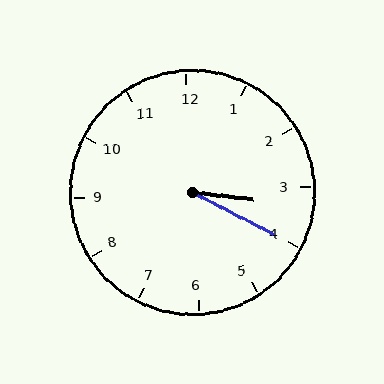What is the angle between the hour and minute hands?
Approximately 20 degrees.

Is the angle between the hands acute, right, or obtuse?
It is acute.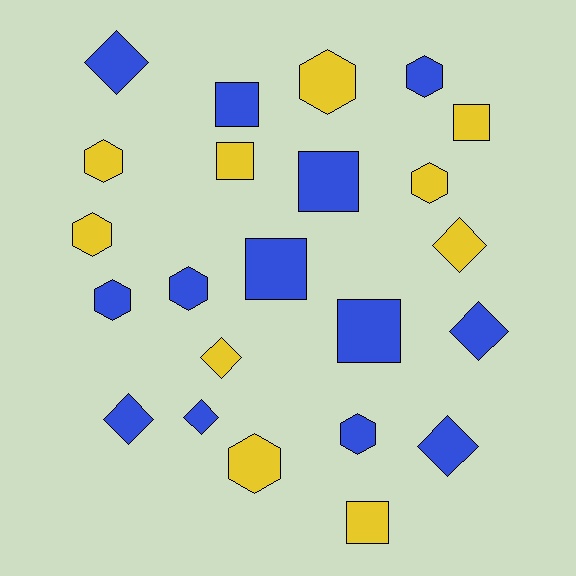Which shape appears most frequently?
Hexagon, with 9 objects.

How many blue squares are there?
There are 4 blue squares.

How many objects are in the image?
There are 23 objects.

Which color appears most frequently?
Blue, with 13 objects.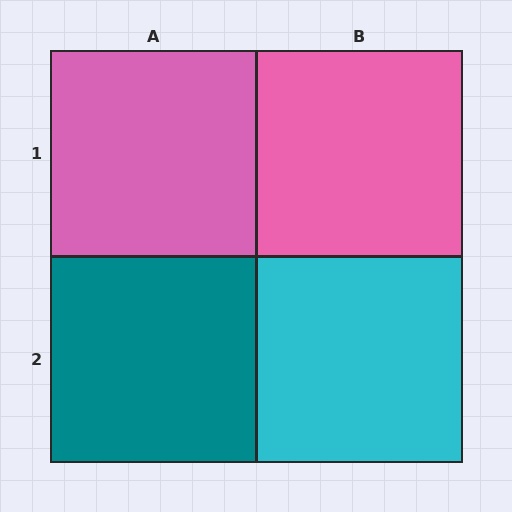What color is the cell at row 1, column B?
Pink.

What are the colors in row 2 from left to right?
Teal, cyan.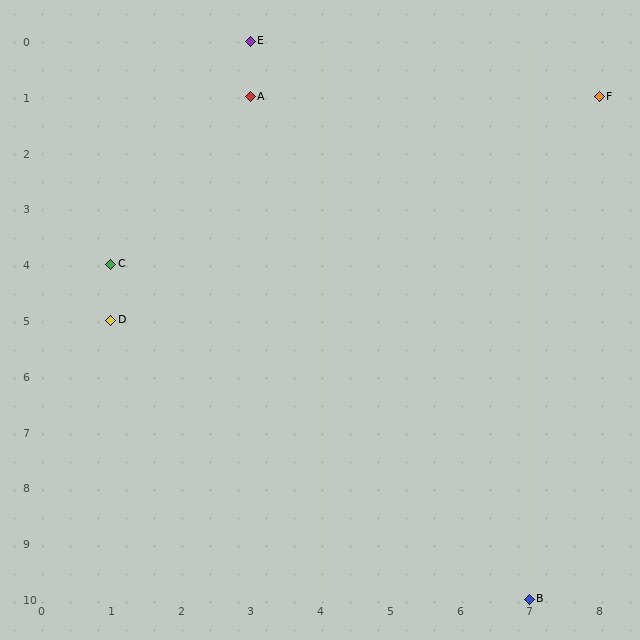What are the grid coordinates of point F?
Point F is at grid coordinates (8, 1).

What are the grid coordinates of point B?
Point B is at grid coordinates (7, 10).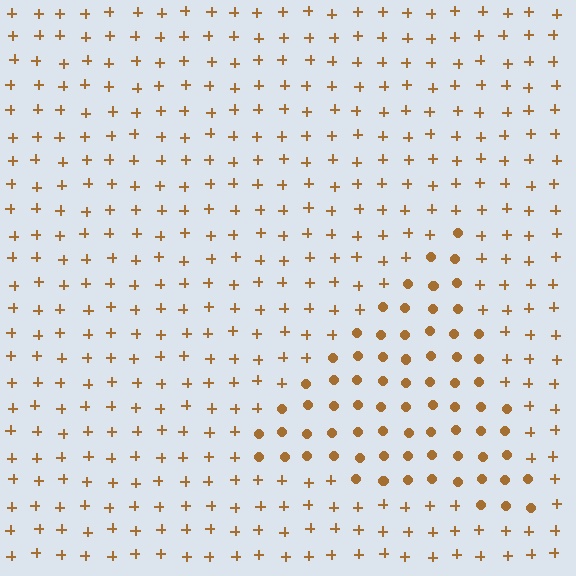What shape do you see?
I see a triangle.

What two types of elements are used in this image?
The image uses circles inside the triangle region and plus signs outside it.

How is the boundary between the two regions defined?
The boundary is defined by a change in element shape: circles inside vs. plus signs outside. All elements share the same color and spacing.